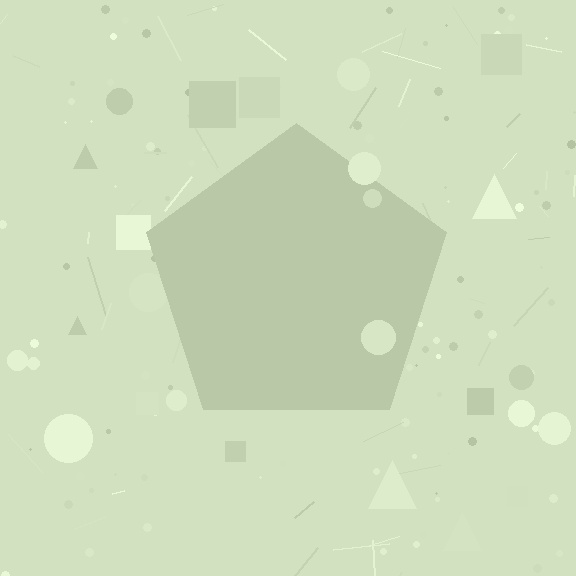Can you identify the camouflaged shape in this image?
The camouflaged shape is a pentagon.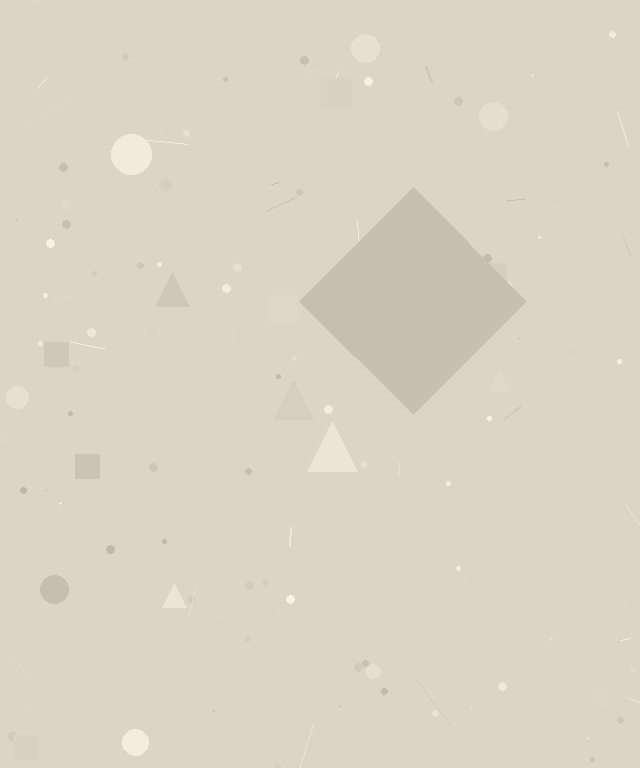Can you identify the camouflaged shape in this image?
The camouflaged shape is a diamond.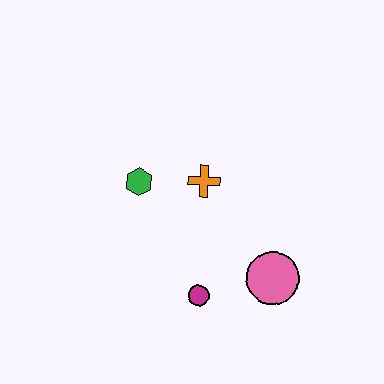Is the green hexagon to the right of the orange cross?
No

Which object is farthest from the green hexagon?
The pink circle is farthest from the green hexagon.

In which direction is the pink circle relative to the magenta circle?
The pink circle is to the right of the magenta circle.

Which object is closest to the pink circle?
The magenta circle is closest to the pink circle.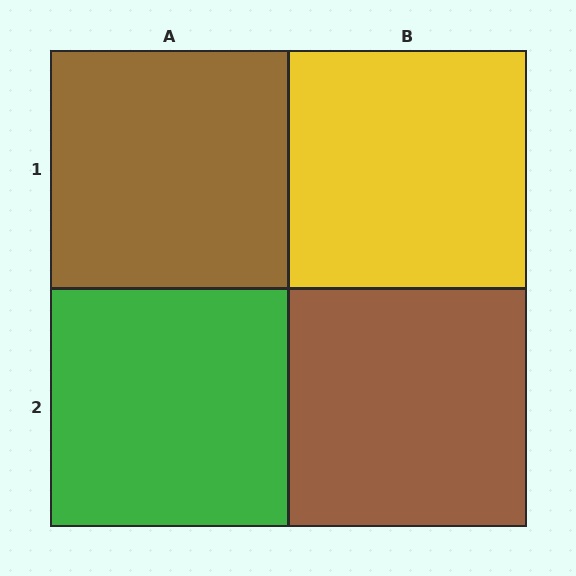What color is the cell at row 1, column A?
Brown.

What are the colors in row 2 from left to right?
Green, brown.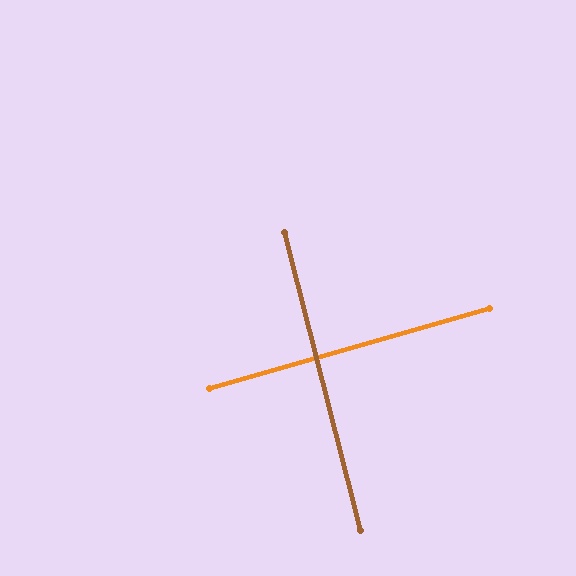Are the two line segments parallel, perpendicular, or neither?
Perpendicular — they meet at approximately 88°.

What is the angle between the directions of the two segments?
Approximately 88 degrees.